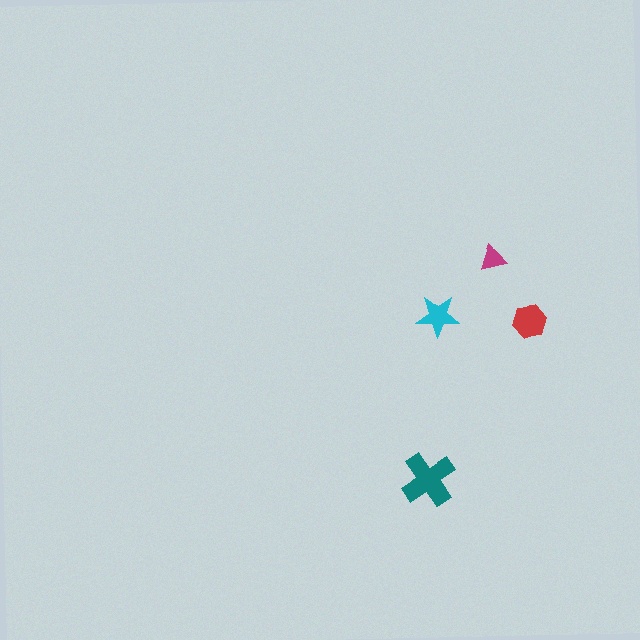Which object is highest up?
The magenta triangle is topmost.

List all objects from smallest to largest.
The magenta triangle, the cyan star, the red hexagon, the teal cross.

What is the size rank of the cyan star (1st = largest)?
3rd.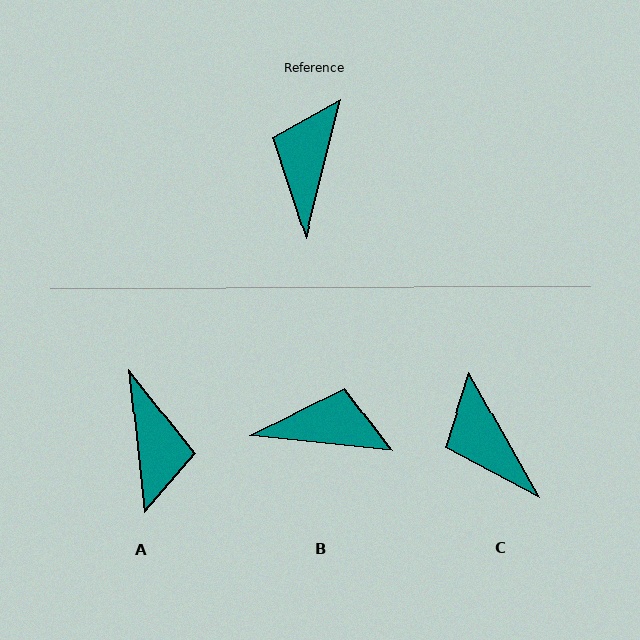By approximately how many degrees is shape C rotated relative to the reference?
Approximately 44 degrees counter-clockwise.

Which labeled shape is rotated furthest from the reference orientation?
A, about 160 degrees away.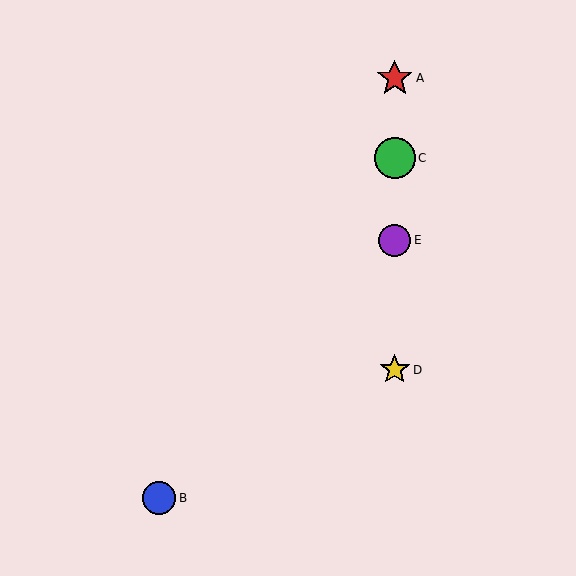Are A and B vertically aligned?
No, A is at x≈395 and B is at x≈159.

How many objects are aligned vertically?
4 objects (A, C, D, E) are aligned vertically.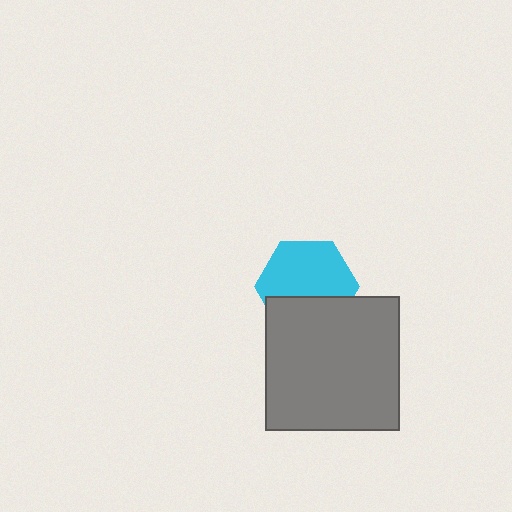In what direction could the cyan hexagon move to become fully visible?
The cyan hexagon could move up. That would shift it out from behind the gray square entirely.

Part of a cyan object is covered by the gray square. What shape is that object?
It is a hexagon.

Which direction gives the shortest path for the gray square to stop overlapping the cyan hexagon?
Moving down gives the shortest separation.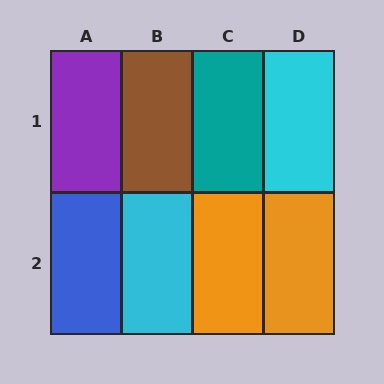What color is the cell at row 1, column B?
Brown.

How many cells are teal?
1 cell is teal.